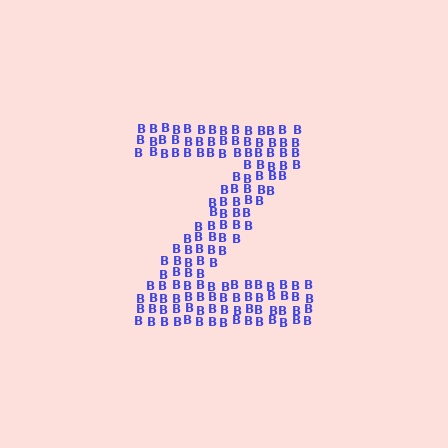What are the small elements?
The small elements are letter B's.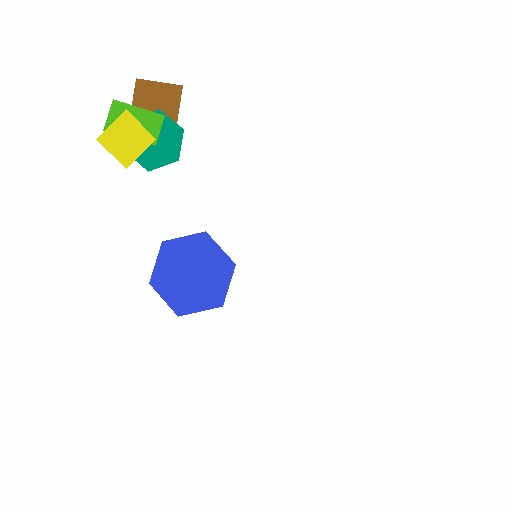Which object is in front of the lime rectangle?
The yellow diamond is in front of the lime rectangle.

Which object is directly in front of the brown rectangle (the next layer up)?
The teal hexagon is directly in front of the brown rectangle.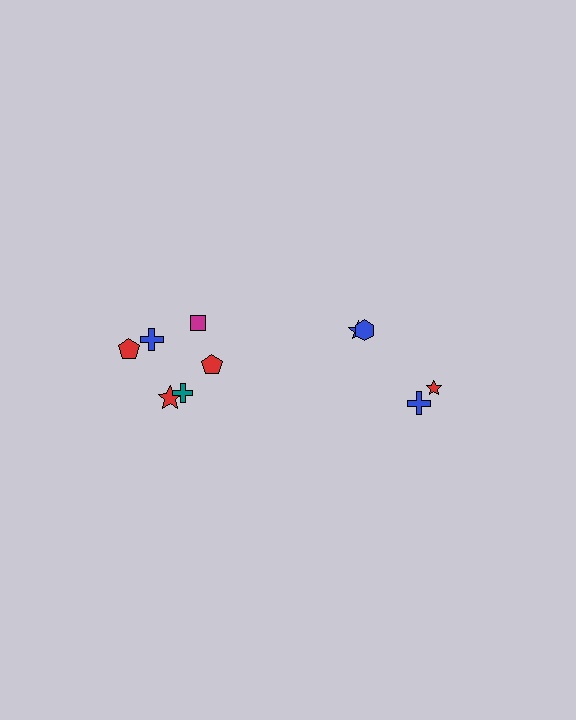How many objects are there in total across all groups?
There are 10 objects.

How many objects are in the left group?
There are 6 objects.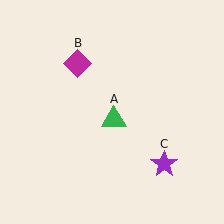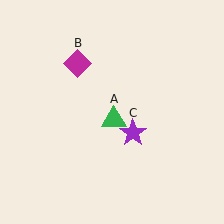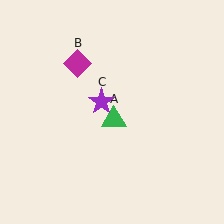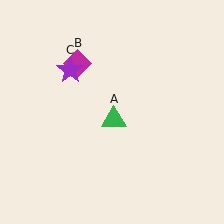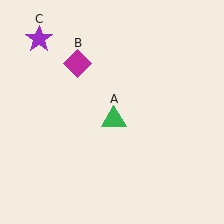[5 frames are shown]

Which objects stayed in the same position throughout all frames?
Green triangle (object A) and magenta diamond (object B) remained stationary.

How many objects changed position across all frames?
1 object changed position: purple star (object C).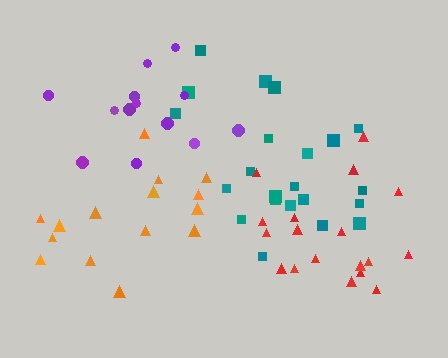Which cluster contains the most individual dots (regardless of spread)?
Teal (23).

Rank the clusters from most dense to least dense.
red, teal, orange, purple.